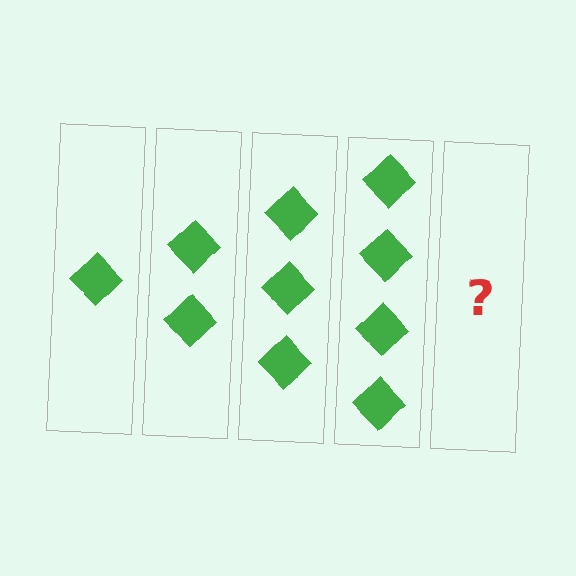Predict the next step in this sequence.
The next step is 5 diamonds.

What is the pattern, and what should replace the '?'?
The pattern is that each step adds one more diamond. The '?' should be 5 diamonds.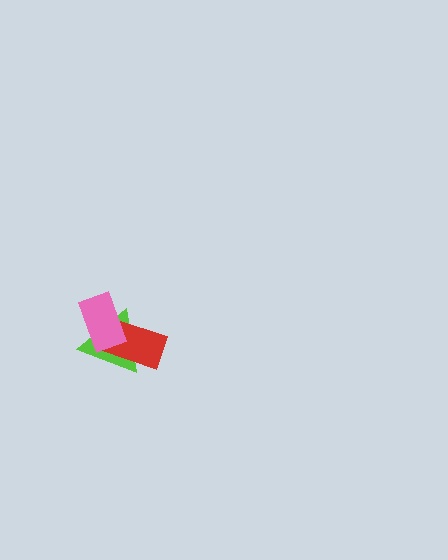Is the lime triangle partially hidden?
Yes, it is partially covered by another shape.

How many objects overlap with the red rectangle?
2 objects overlap with the red rectangle.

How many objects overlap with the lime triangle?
2 objects overlap with the lime triangle.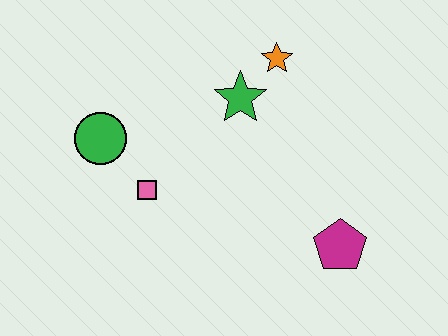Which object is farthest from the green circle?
The magenta pentagon is farthest from the green circle.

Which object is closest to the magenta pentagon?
The green star is closest to the magenta pentagon.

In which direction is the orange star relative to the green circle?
The orange star is to the right of the green circle.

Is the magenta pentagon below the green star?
Yes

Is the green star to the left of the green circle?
No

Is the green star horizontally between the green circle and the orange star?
Yes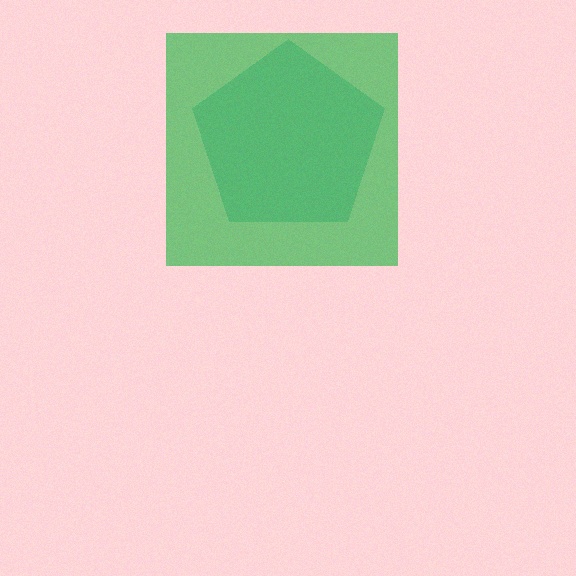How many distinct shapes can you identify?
There are 2 distinct shapes: a teal pentagon, a green square.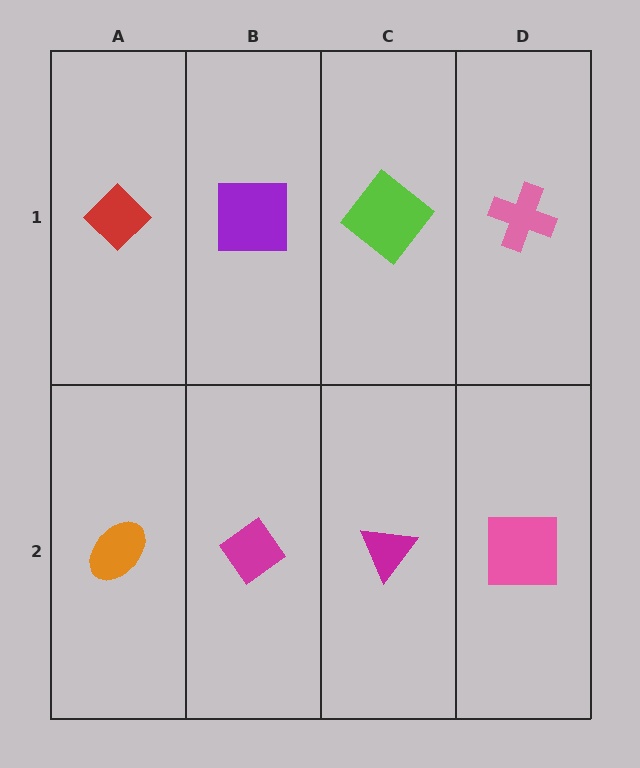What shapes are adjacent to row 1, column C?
A magenta triangle (row 2, column C), a purple square (row 1, column B), a pink cross (row 1, column D).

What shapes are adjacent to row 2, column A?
A red diamond (row 1, column A), a magenta diamond (row 2, column B).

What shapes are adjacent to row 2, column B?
A purple square (row 1, column B), an orange ellipse (row 2, column A), a magenta triangle (row 2, column C).